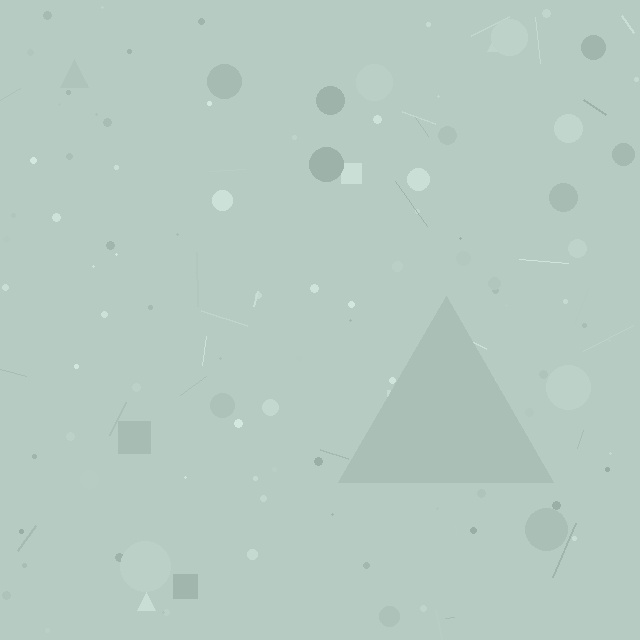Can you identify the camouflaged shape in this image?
The camouflaged shape is a triangle.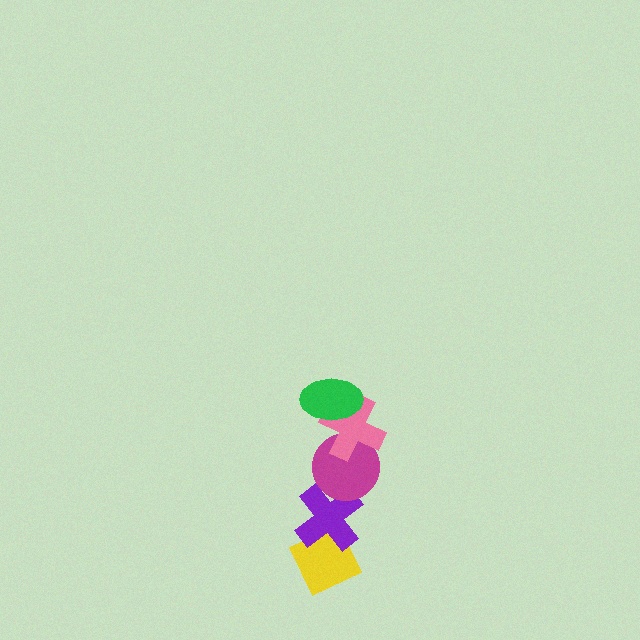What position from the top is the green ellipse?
The green ellipse is 1st from the top.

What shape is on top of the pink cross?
The green ellipse is on top of the pink cross.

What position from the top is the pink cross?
The pink cross is 2nd from the top.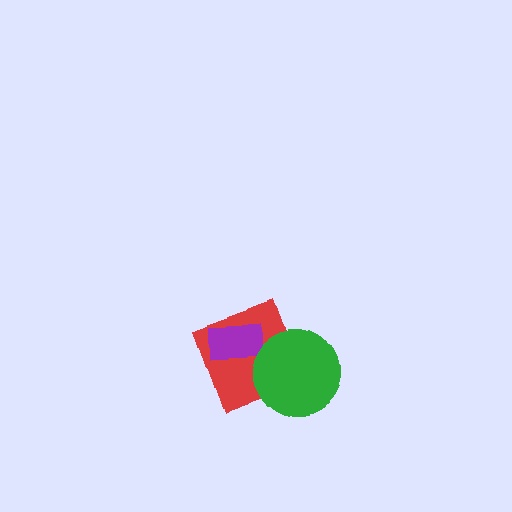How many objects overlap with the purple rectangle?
1 object overlaps with the purple rectangle.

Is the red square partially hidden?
Yes, it is partially covered by another shape.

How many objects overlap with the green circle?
1 object overlaps with the green circle.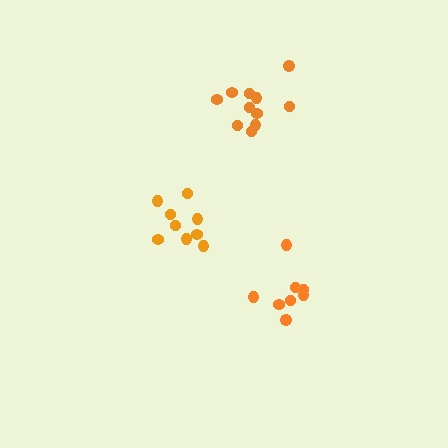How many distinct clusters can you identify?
There are 3 distinct clusters.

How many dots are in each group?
Group 1: 11 dots, Group 2: 9 dots, Group 3: 8 dots (28 total).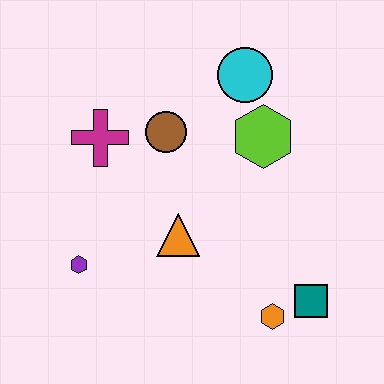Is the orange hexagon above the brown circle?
No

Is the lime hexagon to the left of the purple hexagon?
No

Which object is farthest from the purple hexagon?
The cyan circle is farthest from the purple hexagon.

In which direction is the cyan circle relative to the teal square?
The cyan circle is above the teal square.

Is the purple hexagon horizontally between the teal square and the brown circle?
No